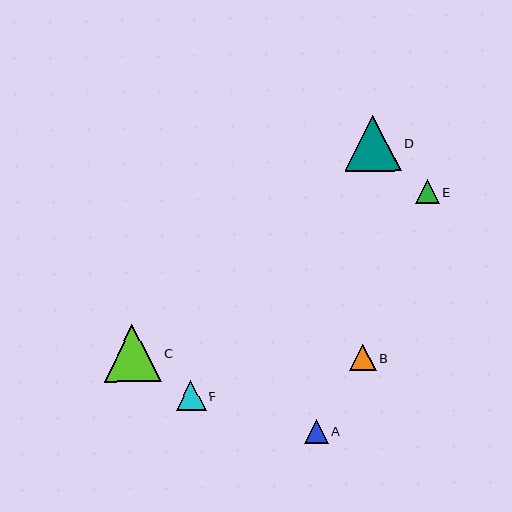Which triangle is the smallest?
Triangle E is the smallest with a size of approximately 23 pixels.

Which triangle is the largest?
Triangle C is the largest with a size of approximately 57 pixels.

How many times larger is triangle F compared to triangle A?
Triangle F is approximately 1.3 times the size of triangle A.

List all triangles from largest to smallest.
From largest to smallest: C, D, F, B, A, E.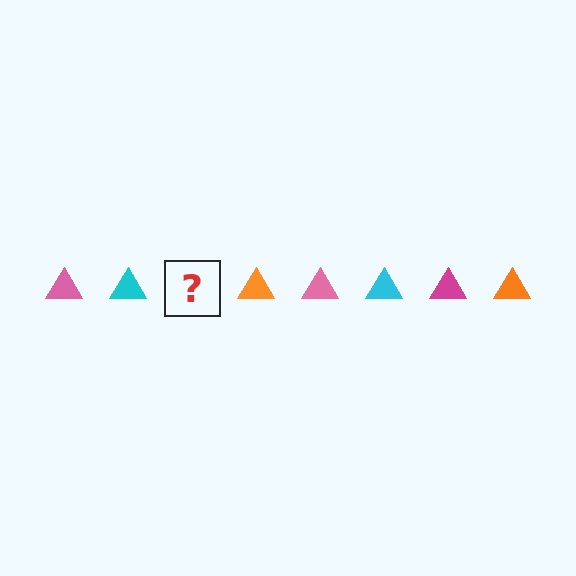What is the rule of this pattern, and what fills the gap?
The rule is that the pattern cycles through pink, cyan, magenta, orange triangles. The gap should be filled with a magenta triangle.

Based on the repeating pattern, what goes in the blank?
The blank should be a magenta triangle.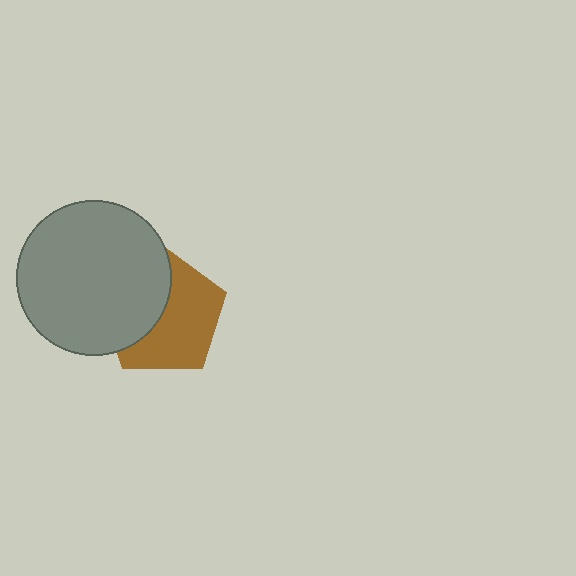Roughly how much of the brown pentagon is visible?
About half of it is visible (roughly 58%).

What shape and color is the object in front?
The object in front is a gray circle.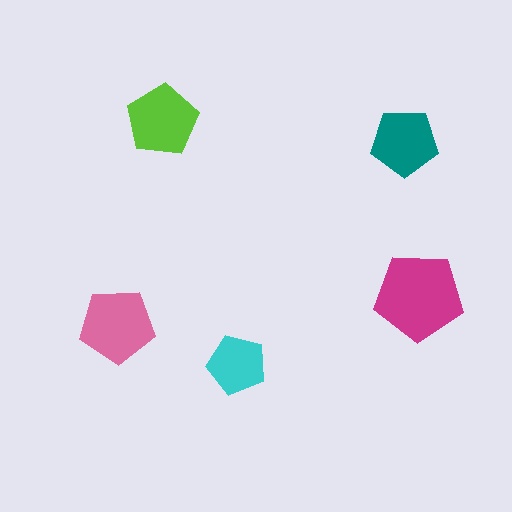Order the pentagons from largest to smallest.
the magenta one, the pink one, the lime one, the teal one, the cyan one.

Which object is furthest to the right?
The magenta pentagon is rightmost.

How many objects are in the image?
There are 5 objects in the image.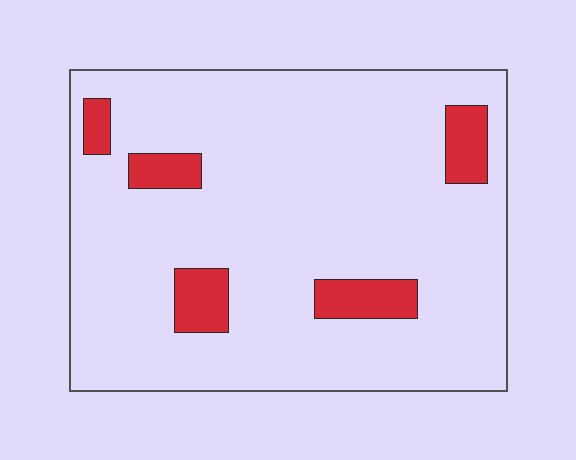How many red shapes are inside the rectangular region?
5.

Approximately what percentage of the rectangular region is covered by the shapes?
Approximately 10%.